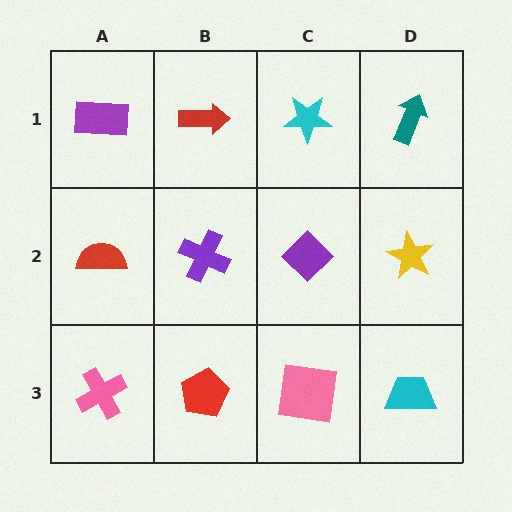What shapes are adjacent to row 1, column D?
A yellow star (row 2, column D), a cyan star (row 1, column C).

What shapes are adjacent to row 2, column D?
A teal arrow (row 1, column D), a cyan trapezoid (row 3, column D), a purple diamond (row 2, column C).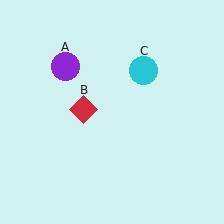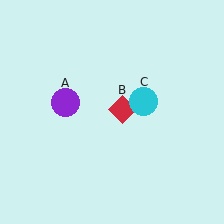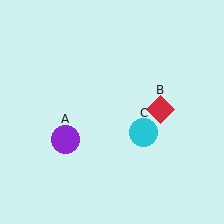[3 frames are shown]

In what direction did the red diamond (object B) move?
The red diamond (object B) moved right.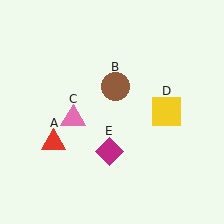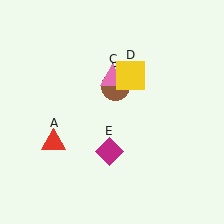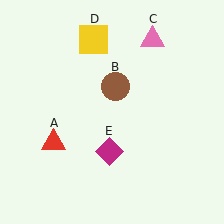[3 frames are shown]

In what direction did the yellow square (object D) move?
The yellow square (object D) moved up and to the left.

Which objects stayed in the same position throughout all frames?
Red triangle (object A) and brown circle (object B) and magenta diamond (object E) remained stationary.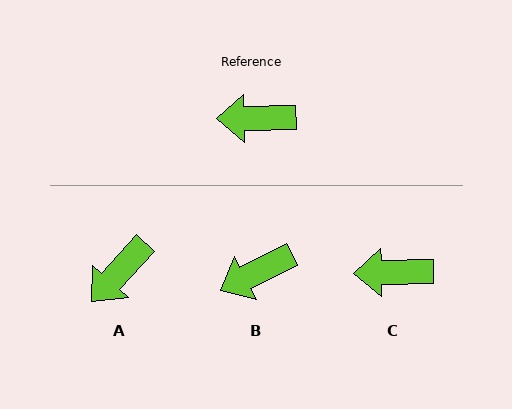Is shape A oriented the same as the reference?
No, it is off by about 46 degrees.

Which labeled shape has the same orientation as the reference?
C.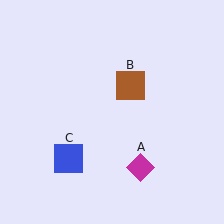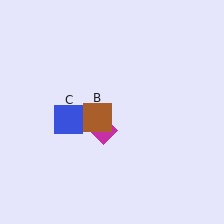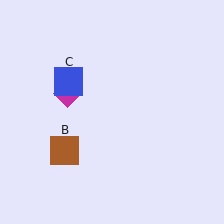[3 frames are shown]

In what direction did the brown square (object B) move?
The brown square (object B) moved down and to the left.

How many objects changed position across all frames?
3 objects changed position: magenta diamond (object A), brown square (object B), blue square (object C).